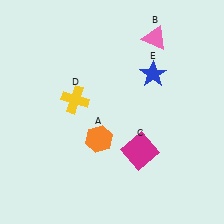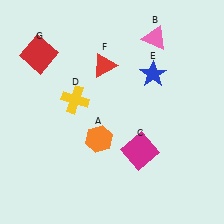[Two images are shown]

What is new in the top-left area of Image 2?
A red square (G) was added in the top-left area of Image 2.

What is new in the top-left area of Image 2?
A red triangle (F) was added in the top-left area of Image 2.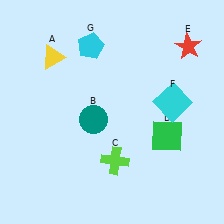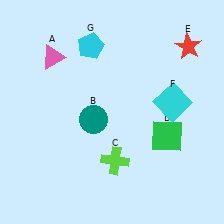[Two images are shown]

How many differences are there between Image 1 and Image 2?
There is 1 difference between the two images.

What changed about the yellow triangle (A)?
In Image 1, A is yellow. In Image 2, it changed to pink.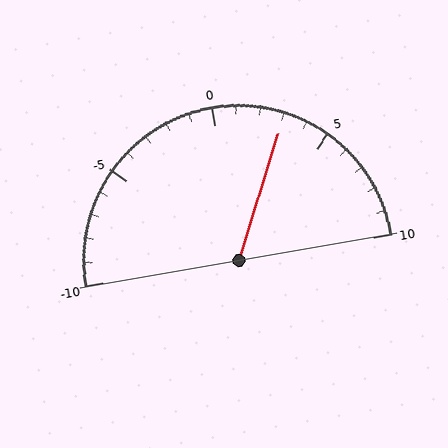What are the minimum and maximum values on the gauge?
The gauge ranges from -10 to 10.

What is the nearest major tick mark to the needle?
The nearest major tick mark is 5.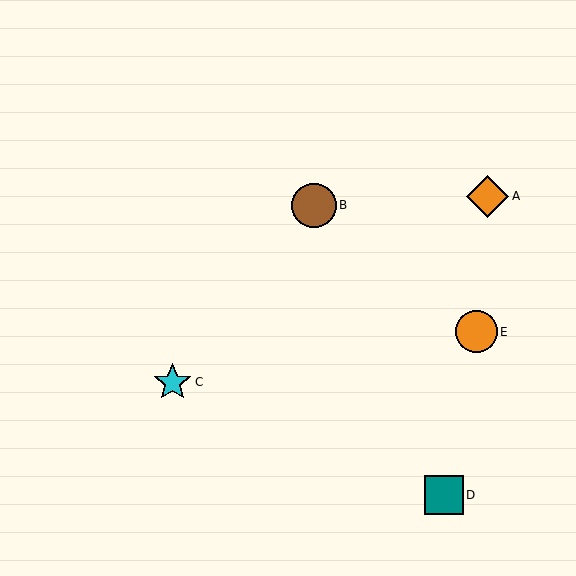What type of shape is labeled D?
Shape D is a teal square.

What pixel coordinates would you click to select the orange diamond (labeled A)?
Click at (488, 196) to select the orange diamond A.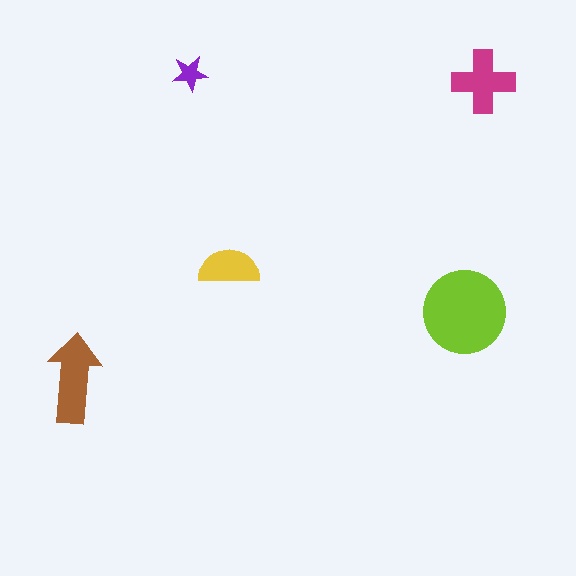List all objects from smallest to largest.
The purple star, the yellow semicircle, the magenta cross, the brown arrow, the lime circle.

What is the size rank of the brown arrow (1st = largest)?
2nd.